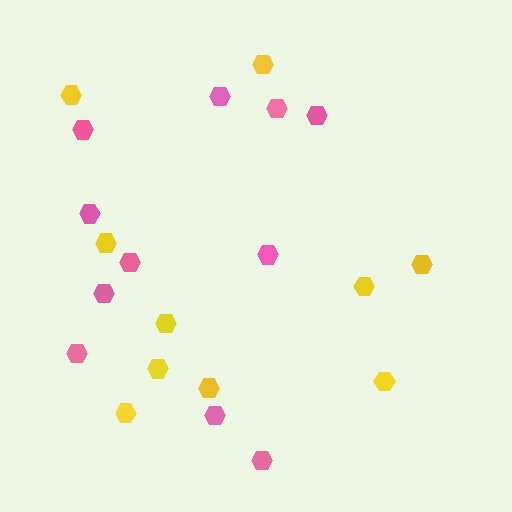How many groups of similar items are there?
There are 2 groups: one group of pink hexagons (11) and one group of yellow hexagons (10).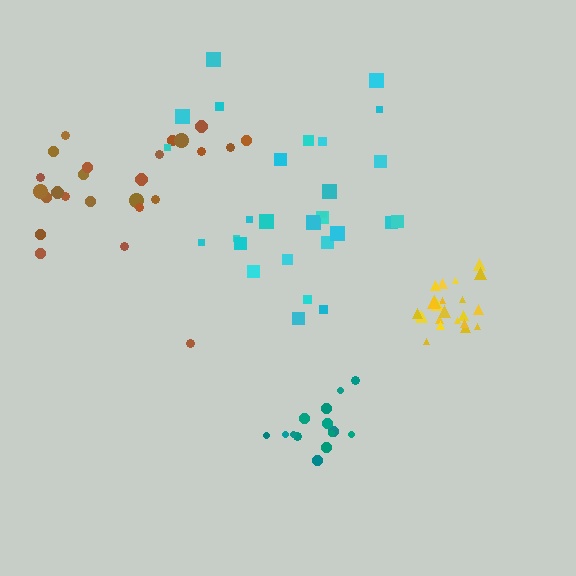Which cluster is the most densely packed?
Yellow.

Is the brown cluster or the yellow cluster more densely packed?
Yellow.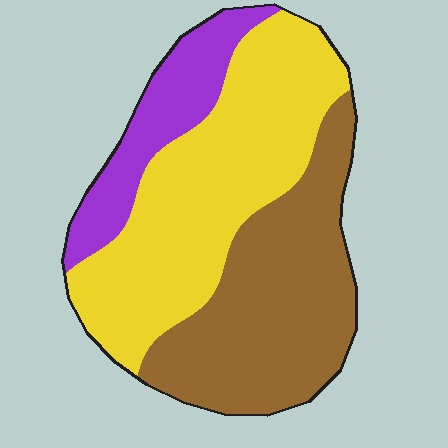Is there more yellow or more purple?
Yellow.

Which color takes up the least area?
Purple, at roughly 15%.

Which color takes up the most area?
Yellow, at roughly 45%.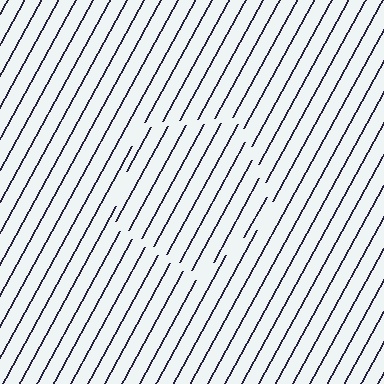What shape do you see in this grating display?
An illusory pentagon. The interior of the shape contains the same grating, shifted by half a period — the contour is defined by the phase discontinuity where line-ends from the inner and outer gratings abut.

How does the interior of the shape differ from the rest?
The interior of the shape contains the same grating, shifted by half a period — the contour is defined by the phase discontinuity where line-ends from the inner and outer gratings abut.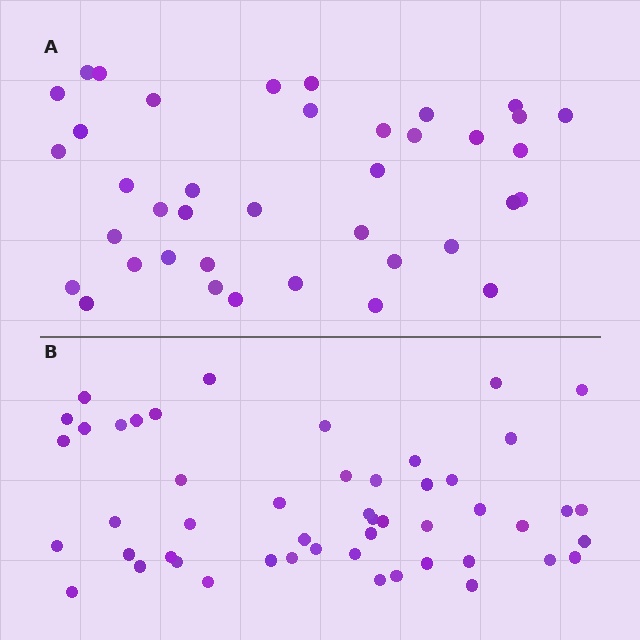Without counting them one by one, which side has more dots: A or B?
Region B (the bottom region) has more dots.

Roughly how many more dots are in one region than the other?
Region B has roughly 12 or so more dots than region A.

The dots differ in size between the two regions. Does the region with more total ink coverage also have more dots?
No. Region A has more total ink coverage because its dots are larger, but region B actually contains more individual dots. Total area can be misleading — the number of items is what matters here.